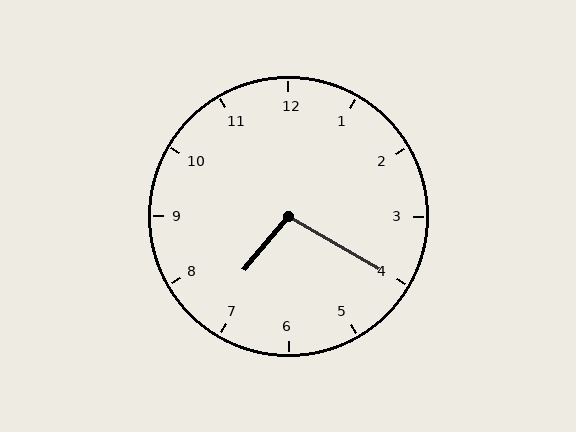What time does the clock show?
7:20.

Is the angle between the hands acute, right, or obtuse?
It is obtuse.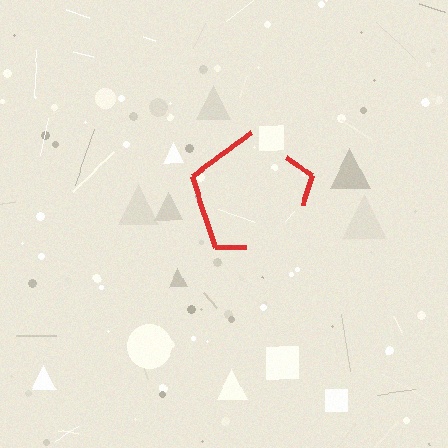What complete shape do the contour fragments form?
The contour fragments form a pentagon.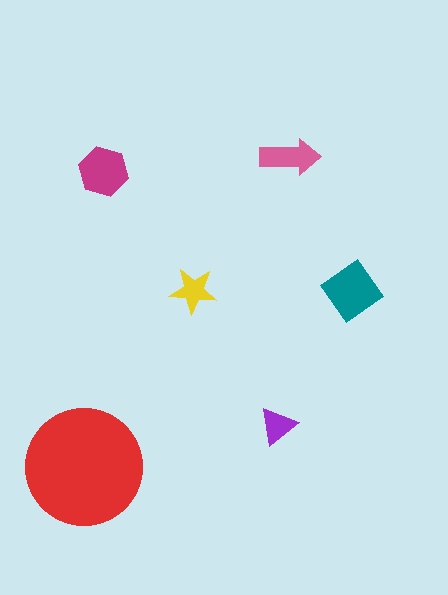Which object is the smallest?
The purple triangle.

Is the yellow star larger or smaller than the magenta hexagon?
Smaller.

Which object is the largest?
The red circle.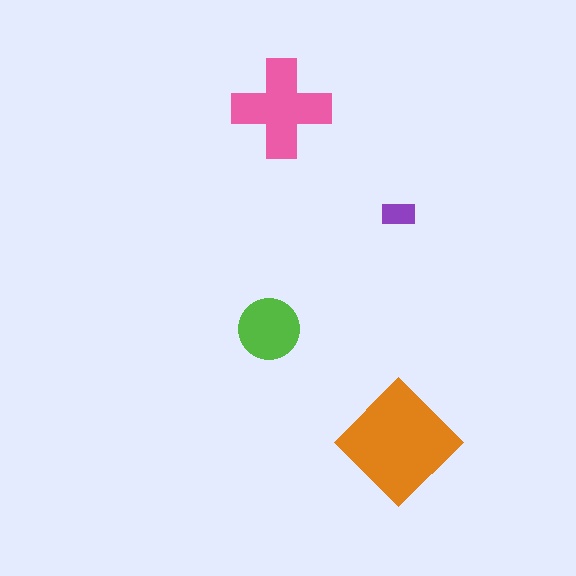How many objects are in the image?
There are 4 objects in the image.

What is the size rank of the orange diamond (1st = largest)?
1st.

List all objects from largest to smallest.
The orange diamond, the pink cross, the lime circle, the purple rectangle.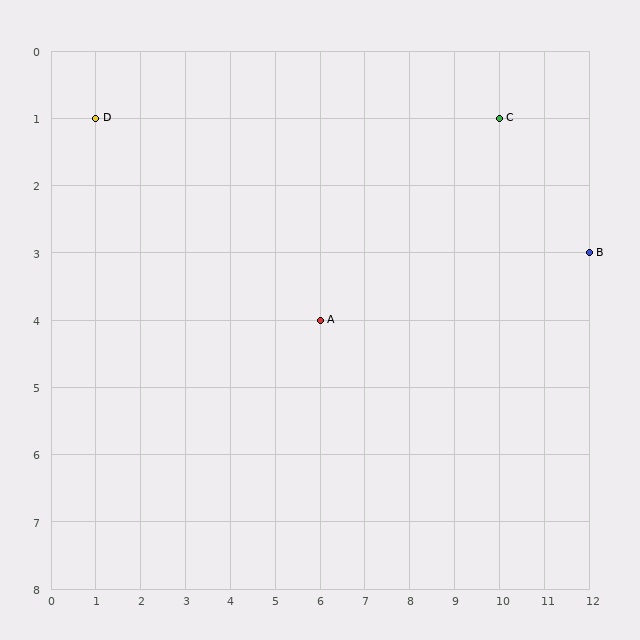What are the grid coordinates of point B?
Point B is at grid coordinates (12, 3).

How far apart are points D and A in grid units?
Points D and A are 5 columns and 3 rows apart (about 5.8 grid units diagonally).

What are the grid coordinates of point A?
Point A is at grid coordinates (6, 4).